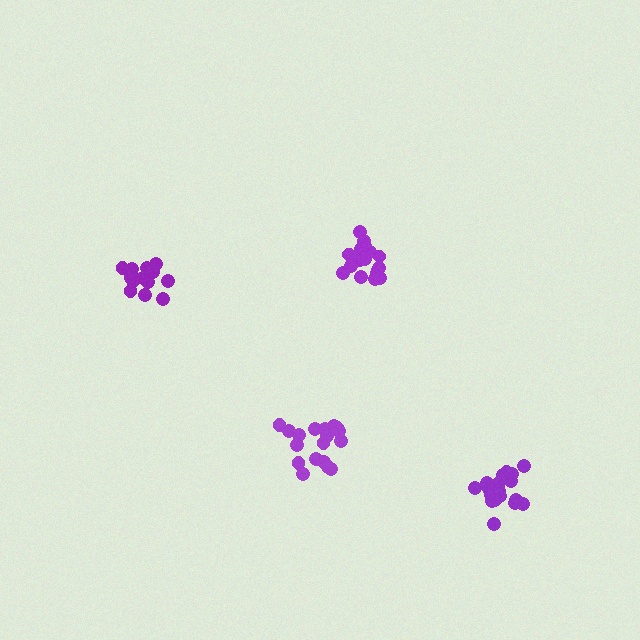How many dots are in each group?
Group 1: 18 dots, Group 2: 18 dots, Group 3: 15 dots, Group 4: 19 dots (70 total).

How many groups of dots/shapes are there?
There are 4 groups.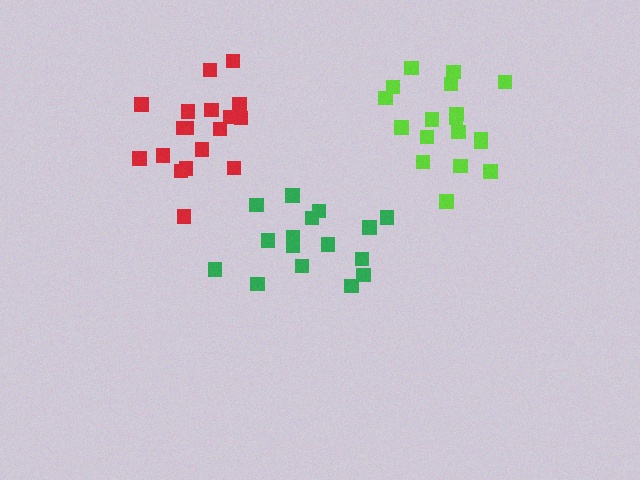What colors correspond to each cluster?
The clusters are colored: red, green, lime.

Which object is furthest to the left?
The red cluster is leftmost.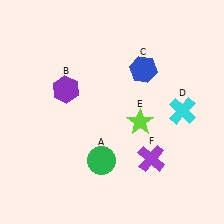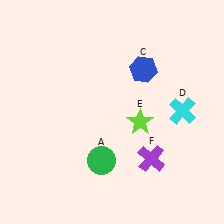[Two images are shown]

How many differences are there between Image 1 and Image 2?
There is 1 difference between the two images.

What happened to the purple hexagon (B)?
The purple hexagon (B) was removed in Image 2. It was in the top-left area of Image 1.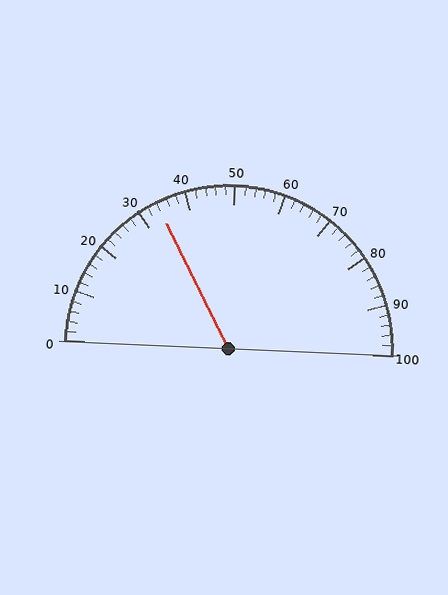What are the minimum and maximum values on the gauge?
The gauge ranges from 0 to 100.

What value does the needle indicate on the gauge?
The needle indicates approximately 34.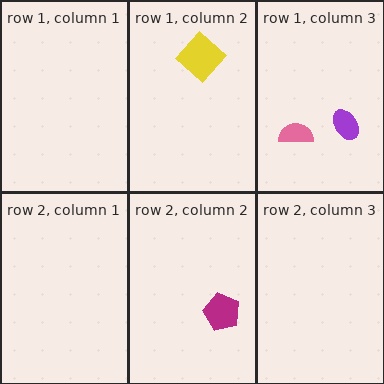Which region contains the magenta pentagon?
The row 2, column 2 region.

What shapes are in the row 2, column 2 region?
The magenta pentagon.